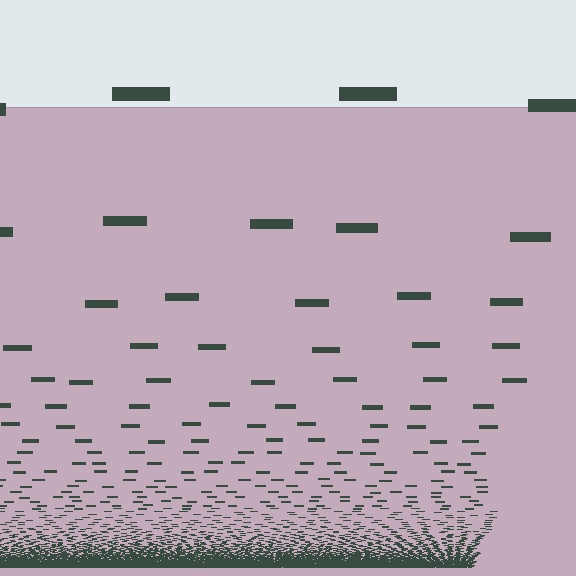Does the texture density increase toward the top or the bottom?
Density increases toward the bottom.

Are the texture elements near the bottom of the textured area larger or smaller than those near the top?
Smaller. The gradient is inverted — elements near the bottom are smaller and denser.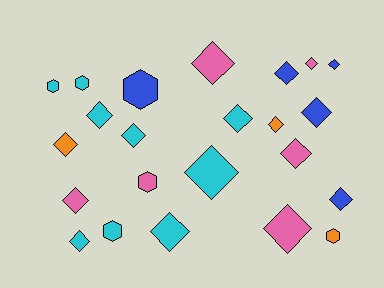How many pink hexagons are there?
There is 1 pink hexagon.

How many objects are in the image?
There are 23 objects.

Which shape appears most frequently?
Diamond, with 17 objects.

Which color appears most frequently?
Cyan, with 9 objects.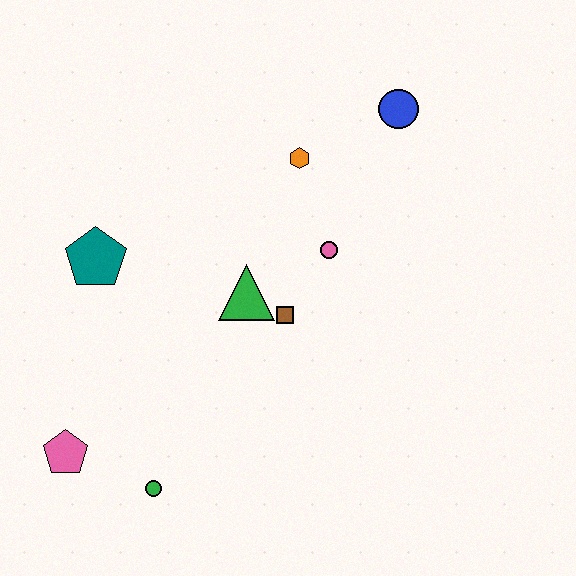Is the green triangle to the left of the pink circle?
Yes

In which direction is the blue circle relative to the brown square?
The blue circle is above the brown square.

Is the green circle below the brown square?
Yes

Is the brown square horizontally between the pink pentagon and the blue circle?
Yes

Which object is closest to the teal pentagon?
The green triangle is closest to the teal pentagon.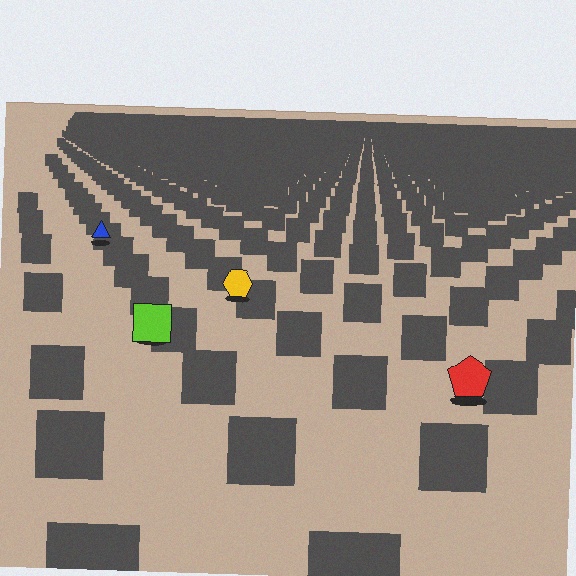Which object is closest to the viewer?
The red pentagon is closest. The texture marks near it are larger and more spread out.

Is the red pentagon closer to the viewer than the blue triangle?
Yes. The red pentagon is closer — you can tell from the texture gradient: the ground texture is coarser near it.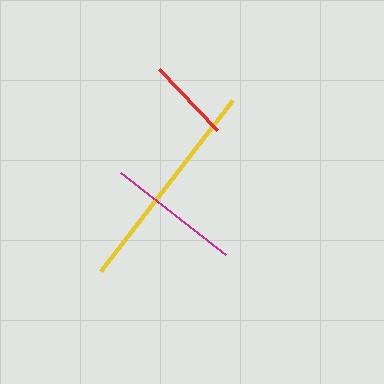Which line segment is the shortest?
The red line is the shortest at approximately 85 pixels.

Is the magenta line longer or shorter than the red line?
The magenta line is longer than the red line.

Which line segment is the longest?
The yellow line is the longest at approximately 216 pixels.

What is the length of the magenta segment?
The magenta segment is approximately 134 pixels long.